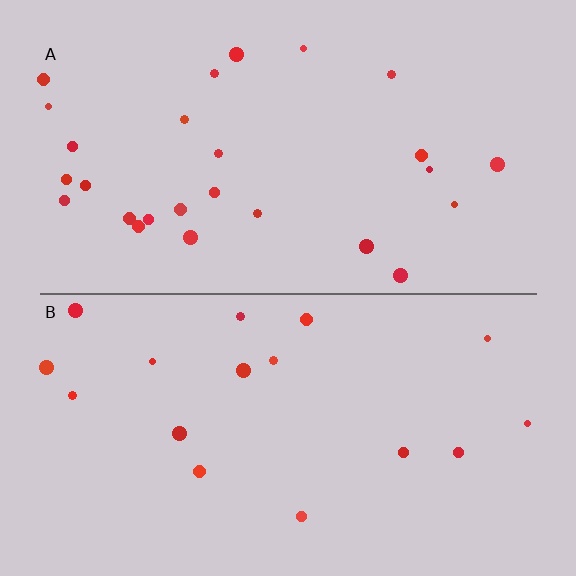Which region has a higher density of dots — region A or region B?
A (the top).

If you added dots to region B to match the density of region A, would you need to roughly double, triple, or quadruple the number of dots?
Approximately double.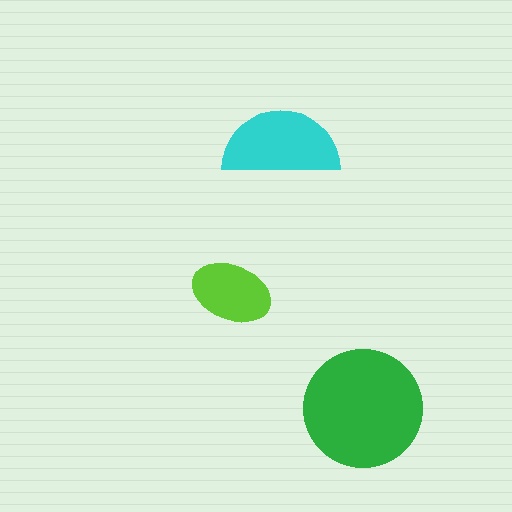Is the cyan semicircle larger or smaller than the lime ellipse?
Larger.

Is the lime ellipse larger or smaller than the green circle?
Smaller.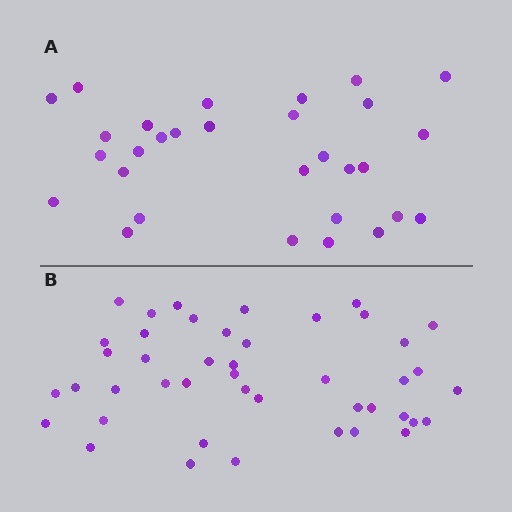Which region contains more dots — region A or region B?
Region B (the bottom region) has more dots.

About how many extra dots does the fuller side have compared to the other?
Region B has approximately 15 more dots than region A.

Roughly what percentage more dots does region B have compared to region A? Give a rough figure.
About 45% more.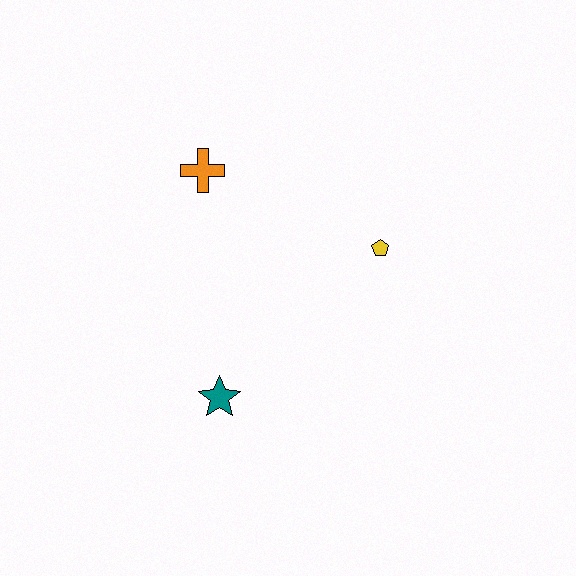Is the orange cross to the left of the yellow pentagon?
Yes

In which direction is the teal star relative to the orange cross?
The teal star is below the orange cross.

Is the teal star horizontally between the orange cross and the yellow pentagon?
Yes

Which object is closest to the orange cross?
The yellow pentagon is closest to the orange cross.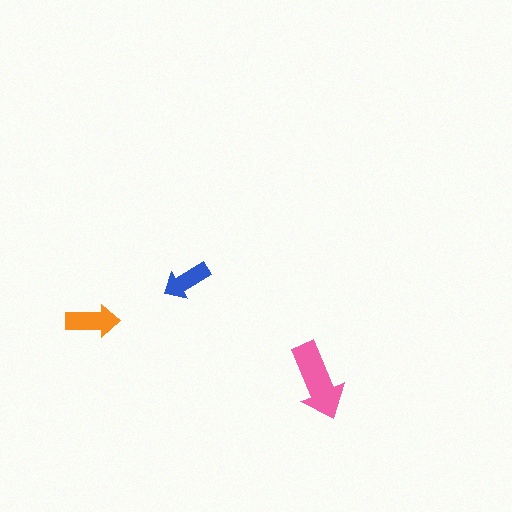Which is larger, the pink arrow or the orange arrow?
The pink one.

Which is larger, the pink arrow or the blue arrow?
The pink one.